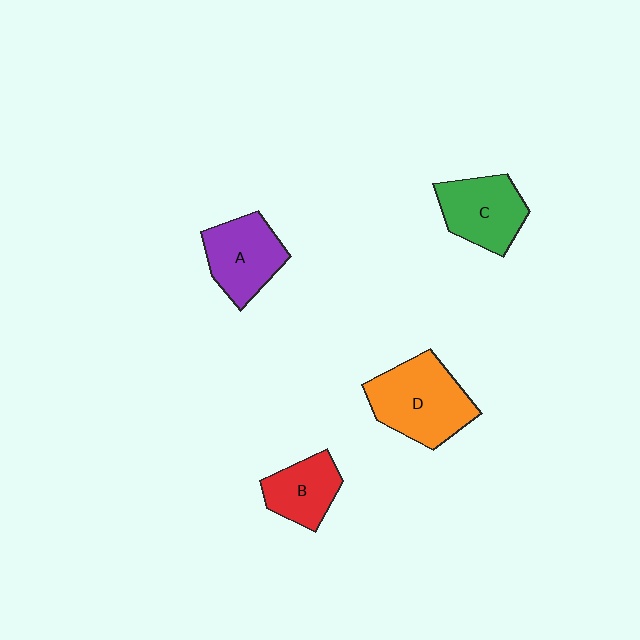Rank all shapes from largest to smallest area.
From largest to smallest: D (orange), C (green), A (purple), B (red).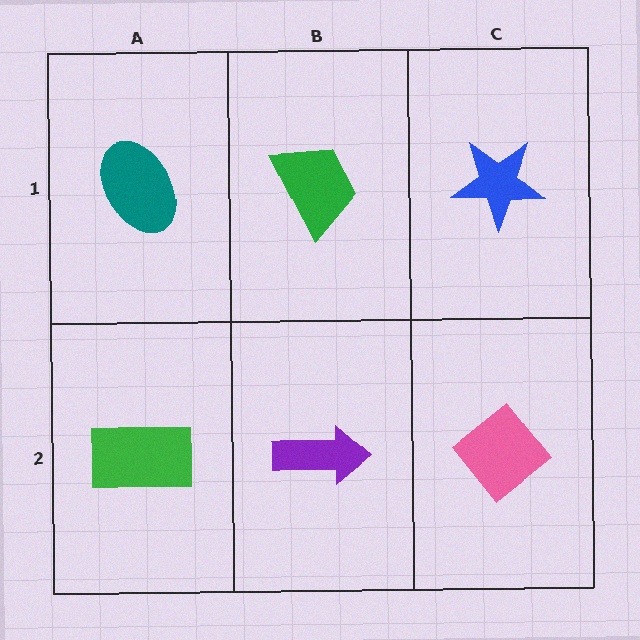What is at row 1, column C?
A blue star.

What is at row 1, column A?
A teal ellipse.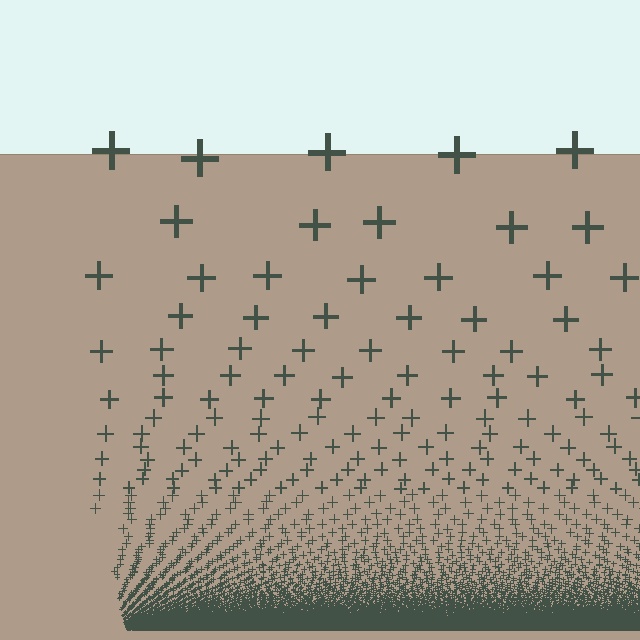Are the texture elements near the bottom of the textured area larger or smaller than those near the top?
Smaller. The gradient is inverted — elements near the bottom are smaller and denser.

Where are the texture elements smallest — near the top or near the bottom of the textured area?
Near the bottom.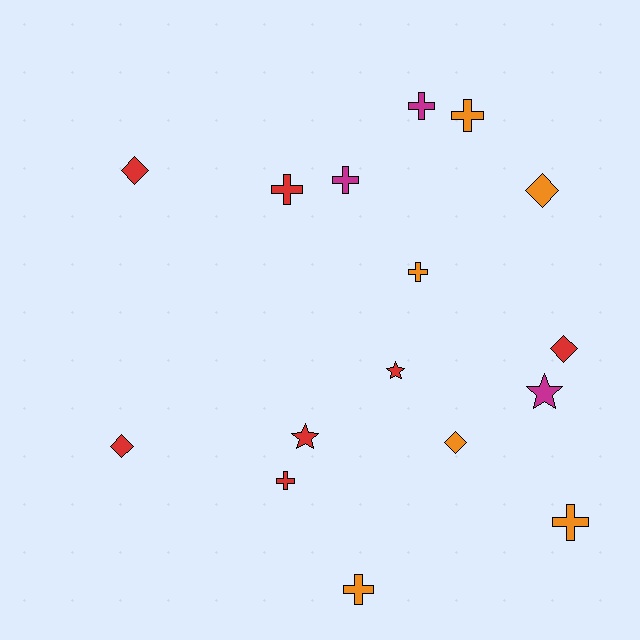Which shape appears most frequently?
Cross, with 8 objects.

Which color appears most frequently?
Red, with 7 objects.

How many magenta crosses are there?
There are 2 magenta crosses.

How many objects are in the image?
There are 16 objects.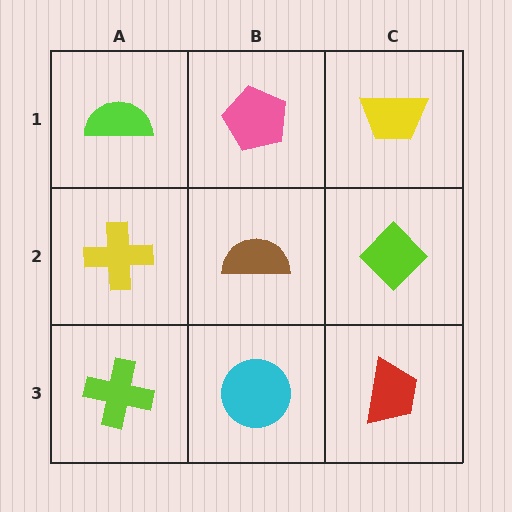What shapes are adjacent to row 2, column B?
A pink pentagon (row 1, column B), a cyan circle (row 3, column B), a yellow cross (row 2, column A), a lime diamond (row 2, column C).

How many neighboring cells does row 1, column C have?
2.